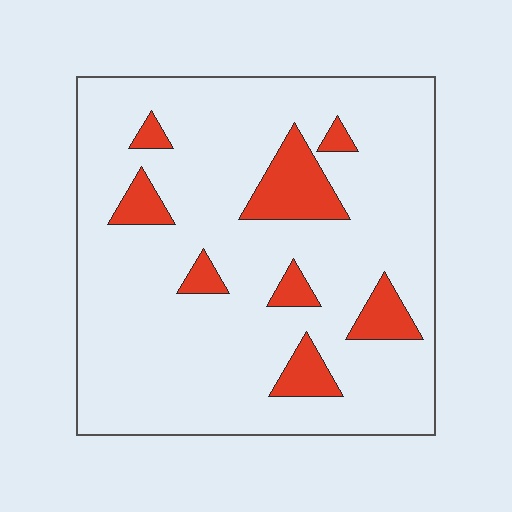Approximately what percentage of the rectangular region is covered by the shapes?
Approximately 15%.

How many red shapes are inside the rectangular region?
8.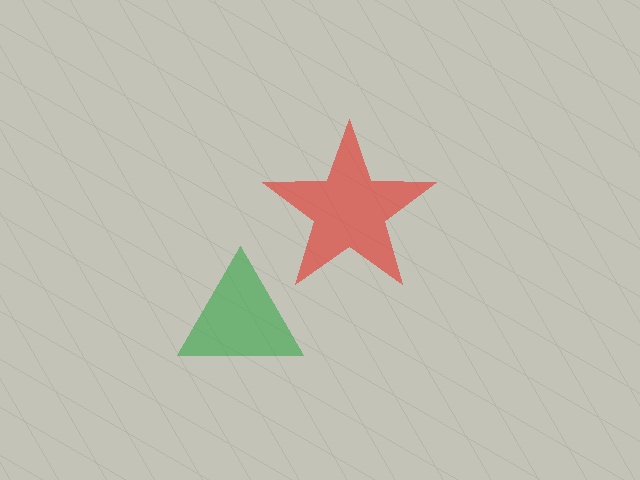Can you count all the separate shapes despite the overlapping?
Yes, there are 2 separate shapes.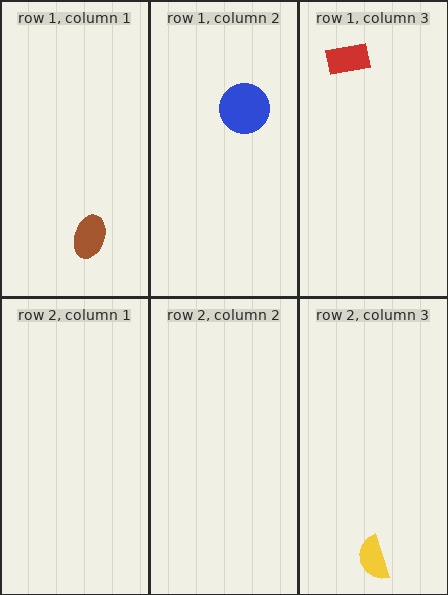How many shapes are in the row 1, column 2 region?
1.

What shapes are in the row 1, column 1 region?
The brown ellipse.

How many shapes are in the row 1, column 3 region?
1.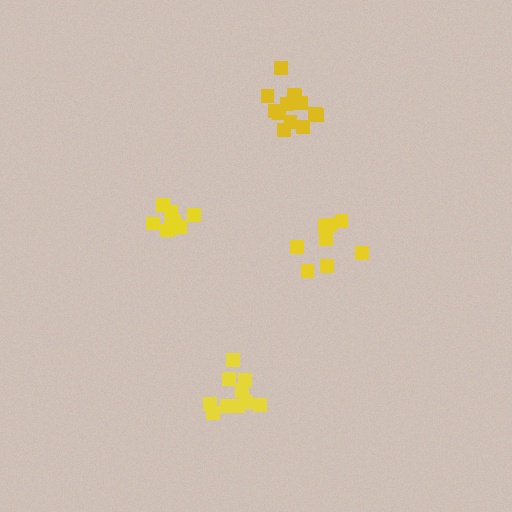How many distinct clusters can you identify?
There are 4 distinct clusters.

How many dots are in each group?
Group 1: 8 dots, Group 2: 10 dots, Group 3: 9 dots, Group 4: 13 dots (40 total).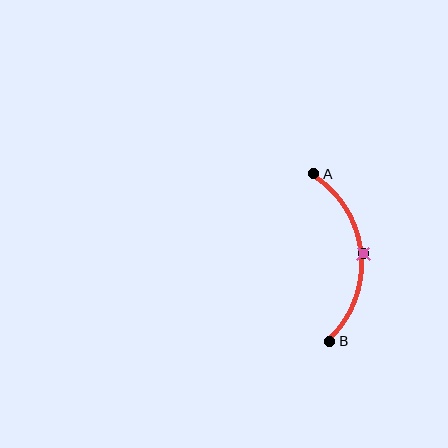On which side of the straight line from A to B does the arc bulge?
The arc bulges to the right of the straight line connecting A and B.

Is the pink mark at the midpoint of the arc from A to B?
Yes. The pink mark lies on the arc at equal arc-length from both A and B — it is the arc midpoint.